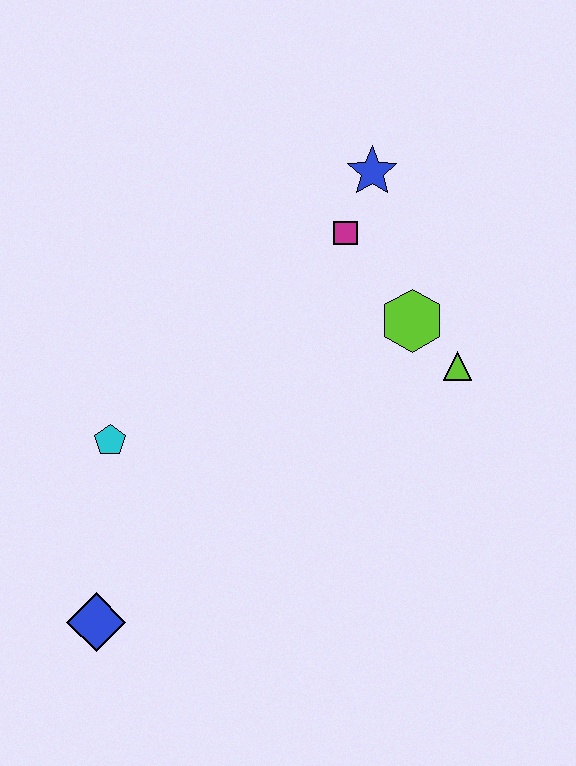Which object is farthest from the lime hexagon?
The blue diamond is farthest from the lime hexagon.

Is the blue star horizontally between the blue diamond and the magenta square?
No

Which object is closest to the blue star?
The magenta square is closest to the blue star.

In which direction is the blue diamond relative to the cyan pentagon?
The blue diamond is below the cyan pentagon.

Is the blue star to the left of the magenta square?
No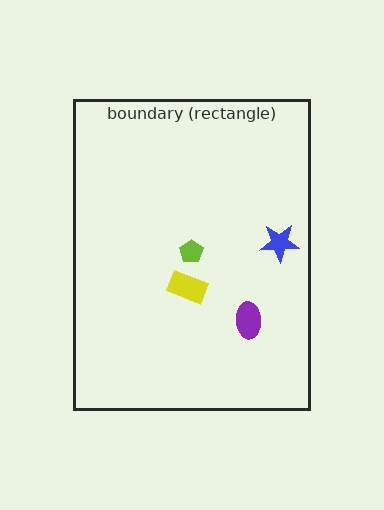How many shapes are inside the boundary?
4 inside, 0 outside.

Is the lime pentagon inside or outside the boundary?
Inside.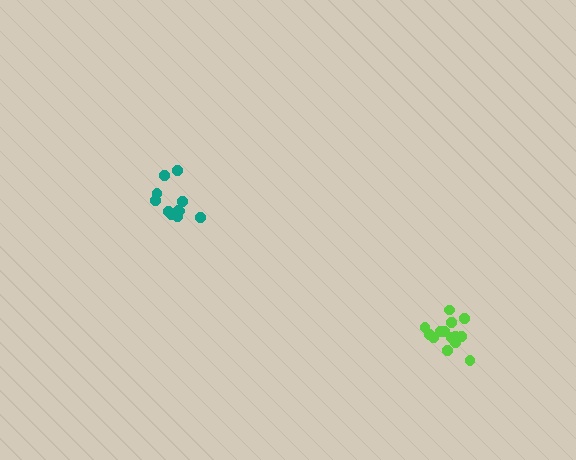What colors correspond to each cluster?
The clusters are colored: teal, lime.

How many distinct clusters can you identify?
There are 2 distinct clusters.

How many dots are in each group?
Group 1: 11 dots, Group 2: 14 dots (25 total).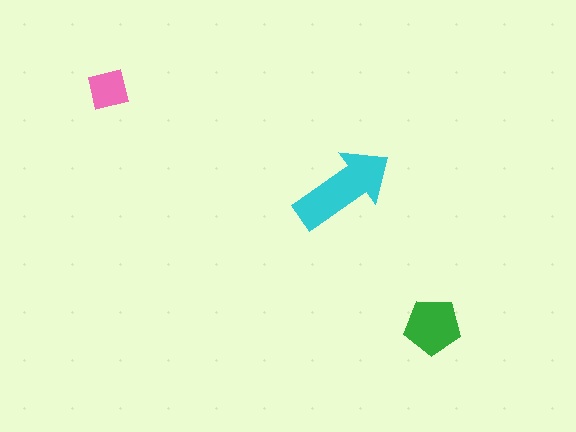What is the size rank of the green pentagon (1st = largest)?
2nd.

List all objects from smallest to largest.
The pink square, the green pentagon, the cyan arrow.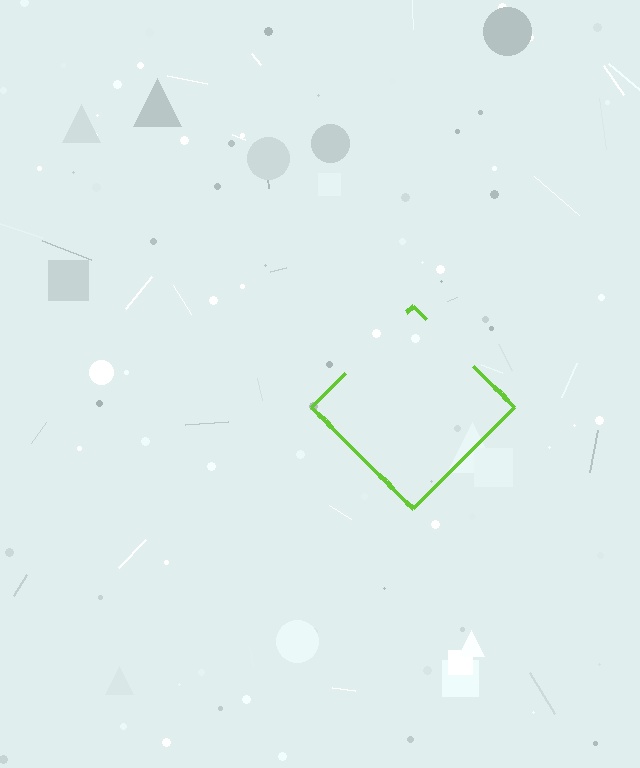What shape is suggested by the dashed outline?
The dashed outline suggests a diamond.